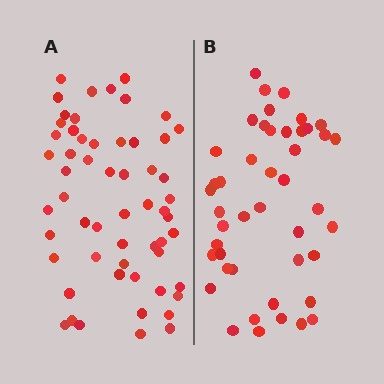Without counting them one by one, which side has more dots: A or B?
Region A (the left region) has more dots.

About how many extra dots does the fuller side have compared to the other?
Region A has roughly 12 or so more dots than region B.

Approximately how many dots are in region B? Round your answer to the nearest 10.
About 40 dots. (The exact count is 45, which rounds to 40.)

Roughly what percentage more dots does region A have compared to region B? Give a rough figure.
About 25% more.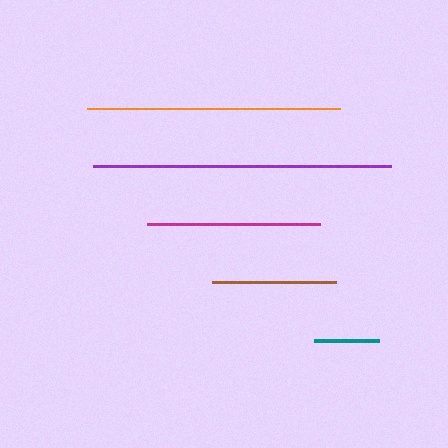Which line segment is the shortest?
The teal line is the shortest at approximately 65 pixels.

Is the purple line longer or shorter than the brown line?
The purple line is longer than the brown line.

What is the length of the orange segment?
The orange segment is approximately 252 pixels long.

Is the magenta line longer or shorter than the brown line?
The magenta line is longer than the brown line.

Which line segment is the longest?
The purple line is the longest at approximately 297 pixels.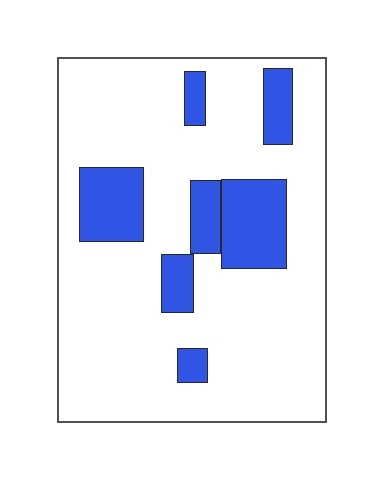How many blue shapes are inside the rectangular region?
7.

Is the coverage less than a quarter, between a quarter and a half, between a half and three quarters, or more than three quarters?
Less than a quarter.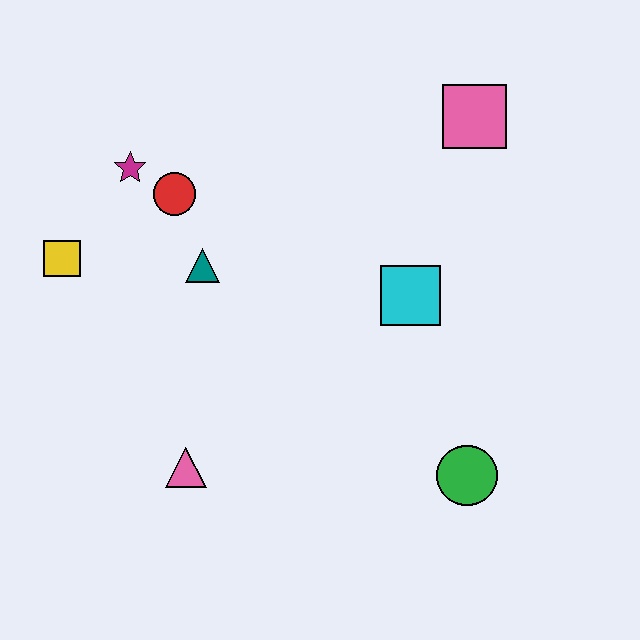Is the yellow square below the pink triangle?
No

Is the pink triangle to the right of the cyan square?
No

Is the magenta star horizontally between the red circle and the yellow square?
Yes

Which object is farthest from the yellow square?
The green circle is farthest from the yellow square.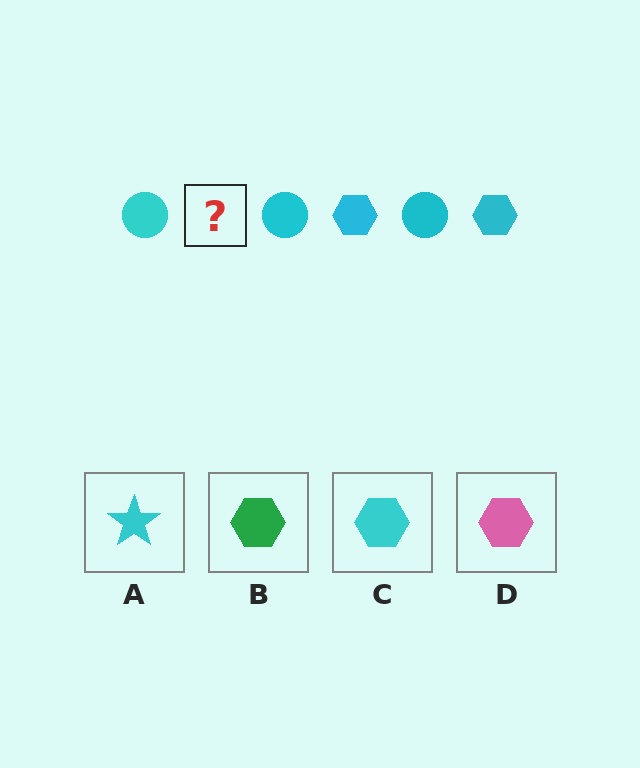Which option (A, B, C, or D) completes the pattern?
C.